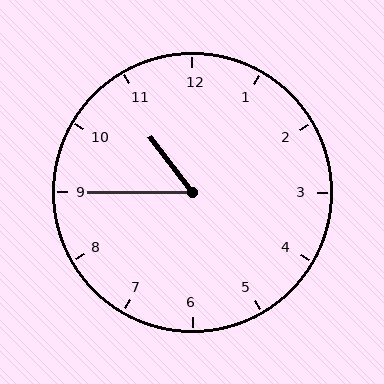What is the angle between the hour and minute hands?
Approximately 52 degrees.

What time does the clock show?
10:45.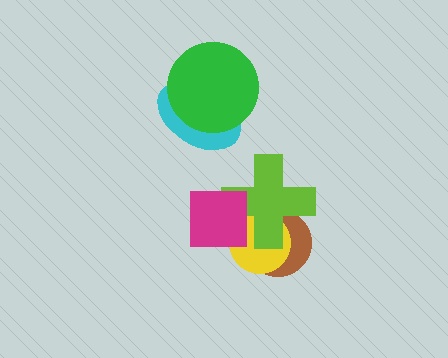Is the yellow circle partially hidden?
Yes, it is partially covered by another shape.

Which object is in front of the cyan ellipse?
The green circle is in front of the cyan ellipse.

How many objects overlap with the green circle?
1 object overlaps with the green circle.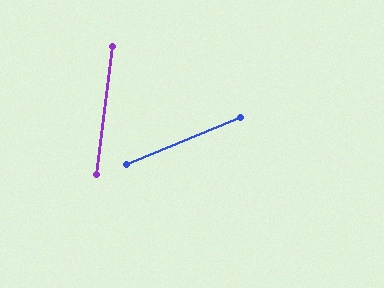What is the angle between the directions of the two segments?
Approximately 60 degrees.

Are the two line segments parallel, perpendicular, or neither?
Neither parallel nor perpendicular — they differ by about 60°.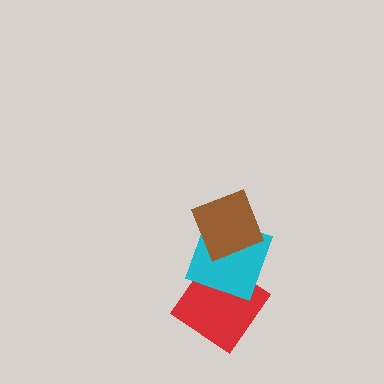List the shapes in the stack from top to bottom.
From top to bottom: the brown square, the cyan square, the red diamond.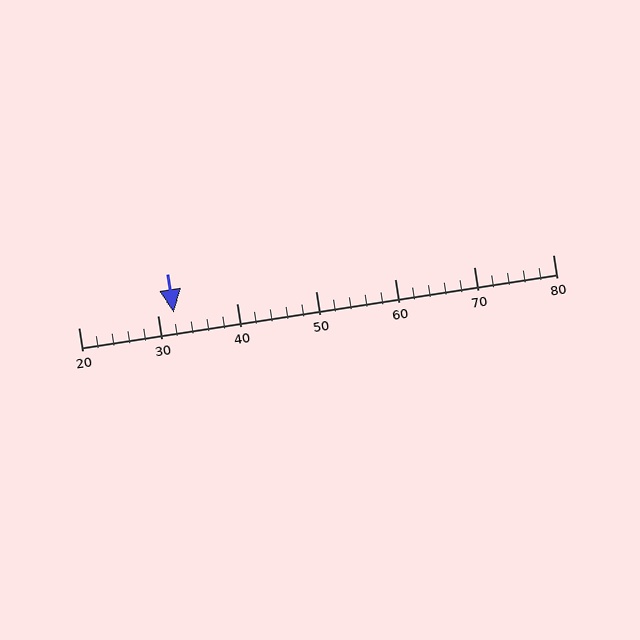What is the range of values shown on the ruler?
The ruler shows values from 20 to 80.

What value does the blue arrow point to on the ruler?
The blue arrow points to approximately 32.